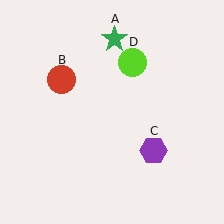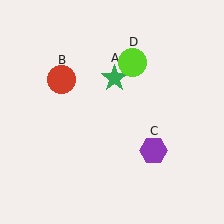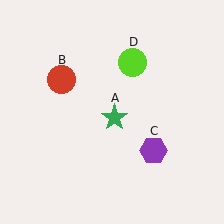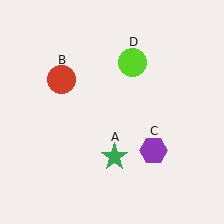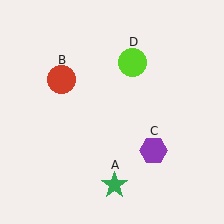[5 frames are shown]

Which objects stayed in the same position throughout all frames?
Red circle (object B) and purple hexagon (object C) and lime circle (object D) remained stationary.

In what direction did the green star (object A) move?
The green star (object A) moved down.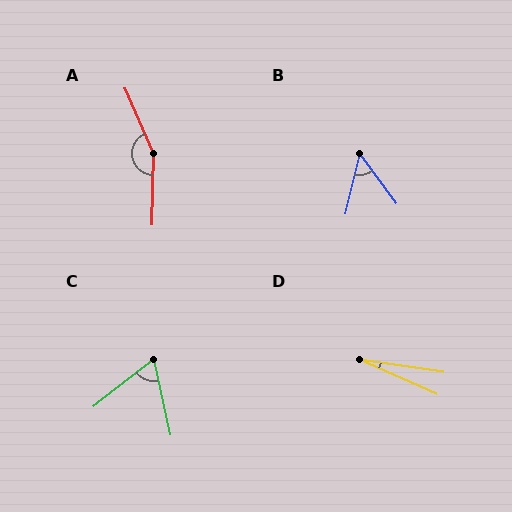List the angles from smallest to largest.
D (15°), B (50°), C (64°), A (155°).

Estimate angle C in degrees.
Approximately 64 degrees.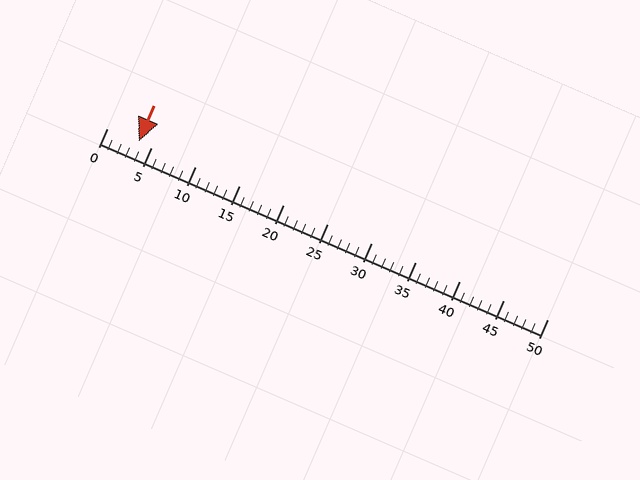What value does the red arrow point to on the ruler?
The red arrow points to approximately 4.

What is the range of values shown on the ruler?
The ruler shows values from 0 to 50.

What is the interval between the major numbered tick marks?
The major tick marks are spaced 5 units apart.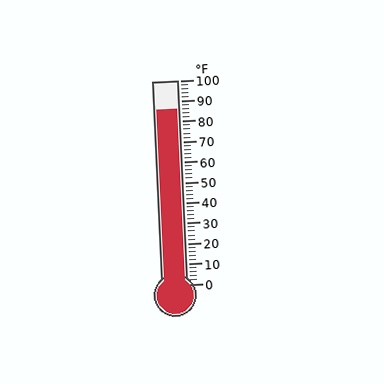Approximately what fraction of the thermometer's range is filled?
The thermometer is filled to approximately 85% of its range.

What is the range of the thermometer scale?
The thermometer scale ranges from 0°F to 100°F.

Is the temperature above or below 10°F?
The temperature is above 10°F.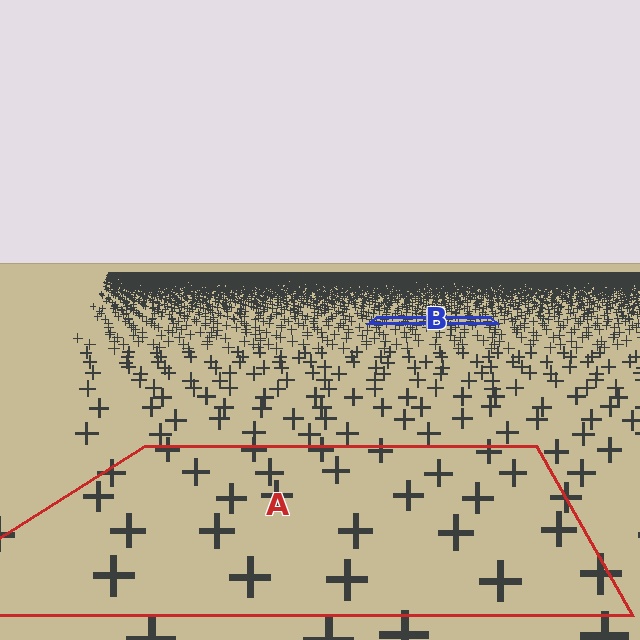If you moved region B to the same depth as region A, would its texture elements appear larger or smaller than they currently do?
They would appear larger. At a closer depth, the same texture elements are projected at a bigger on-screen size.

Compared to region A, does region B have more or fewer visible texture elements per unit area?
Region B has more texture elements per unit area — they are packed more densely because it is farther away.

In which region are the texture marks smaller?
The texture marks are smaller in region B, because it is farther away.